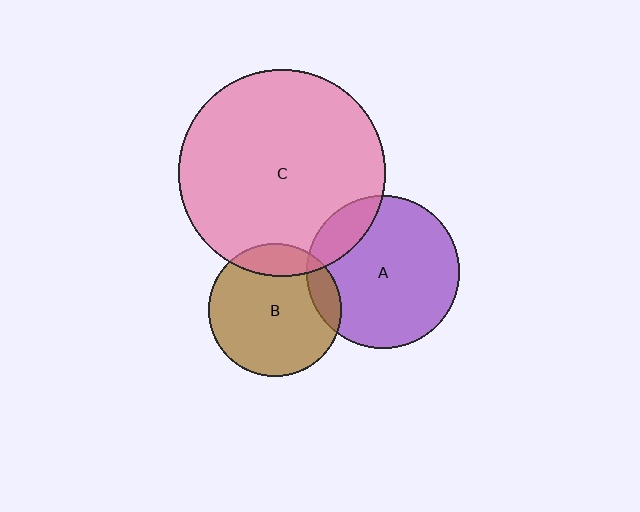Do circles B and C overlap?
Yes.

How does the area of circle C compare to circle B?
Approximately 2.4 times.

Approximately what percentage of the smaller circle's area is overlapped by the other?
Approximately 15%.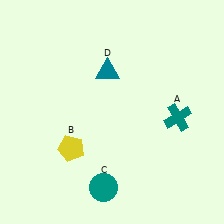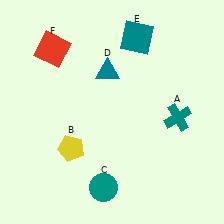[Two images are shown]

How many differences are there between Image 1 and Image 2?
There are 2 differences between the two images.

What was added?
A teal square (E), a red square (F) were added in Image 2.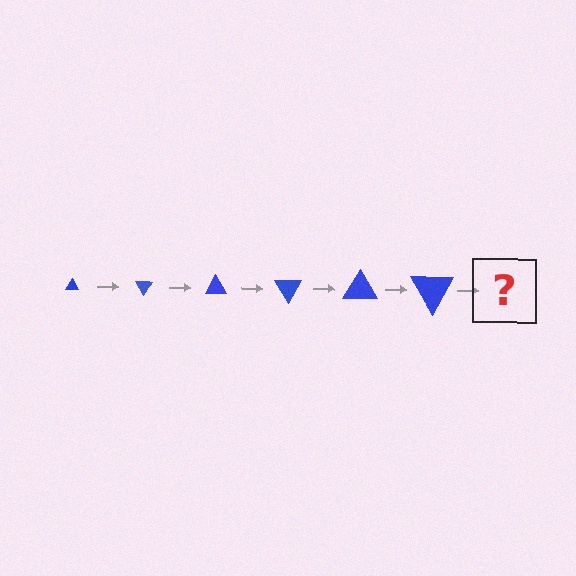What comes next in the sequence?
The next element should be a triangle, larger than the previous one and rotated 360 degrees from the start.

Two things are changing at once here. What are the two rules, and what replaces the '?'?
The two rules are that the triangle grows larger each step and it rotates 60 degrees each step. The '?' should be a triangle, larger than the previous one and rotated 360 degrees from the start.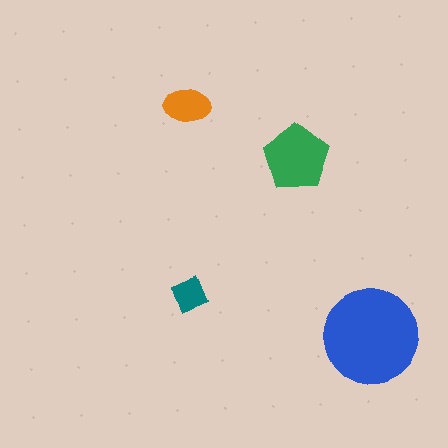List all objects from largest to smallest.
The blue circle, the green pentagon, the orange ellipse, the teal diamond.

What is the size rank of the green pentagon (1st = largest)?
2nd.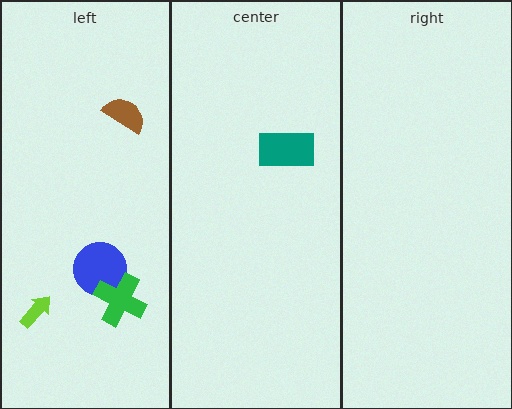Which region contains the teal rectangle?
The center region.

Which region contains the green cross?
The left region.